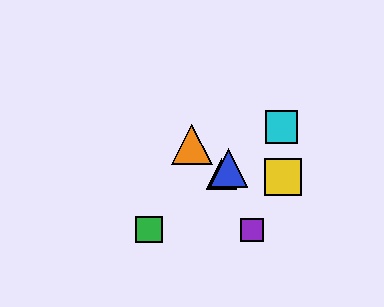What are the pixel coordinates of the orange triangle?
The orange triangle is at (192, 145).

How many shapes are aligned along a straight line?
4 shapes (the red triangle, the blue triangle, the green square, the cyan square) are aligned along a straight line.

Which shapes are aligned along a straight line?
The red triangle, the blue triangle, the green square, the cyan square are aligned along a straight line.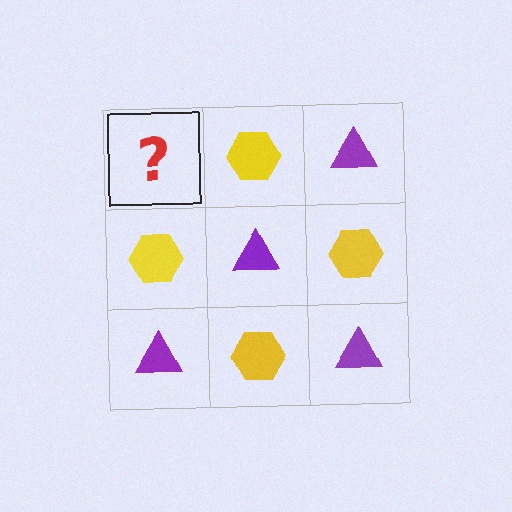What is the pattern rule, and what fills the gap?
The rule is that it alternates purple triangle and yellow hexagon in a checkerboard pattern. The gap should be filled with a purple triangle.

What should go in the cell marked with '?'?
The missing cell should contain a purple triangle.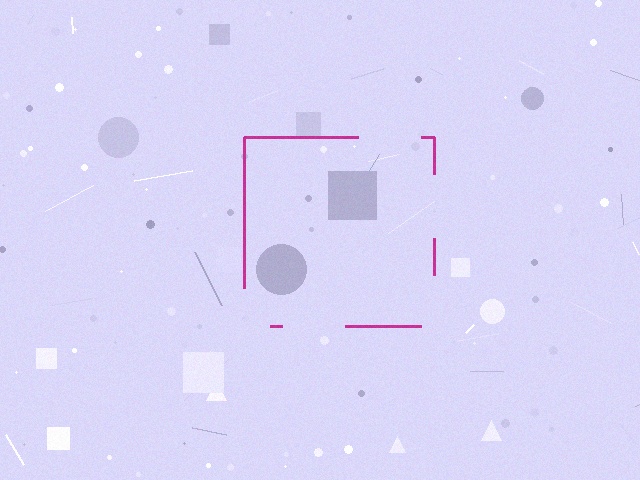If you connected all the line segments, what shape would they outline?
They would outline a square.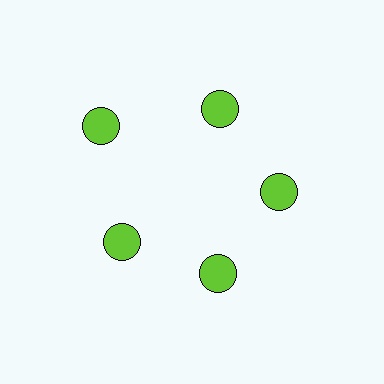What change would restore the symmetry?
The symmetry would be restored by moving it inward, back onto the ring so that all 5 circles sit at equal angles and equal distance from the center.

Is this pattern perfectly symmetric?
No. The 5 lime circles are arranged in a ring, but one element near the 10 o'clock position is pushed outward from the center, breaking the 5-fold rotational symmetry.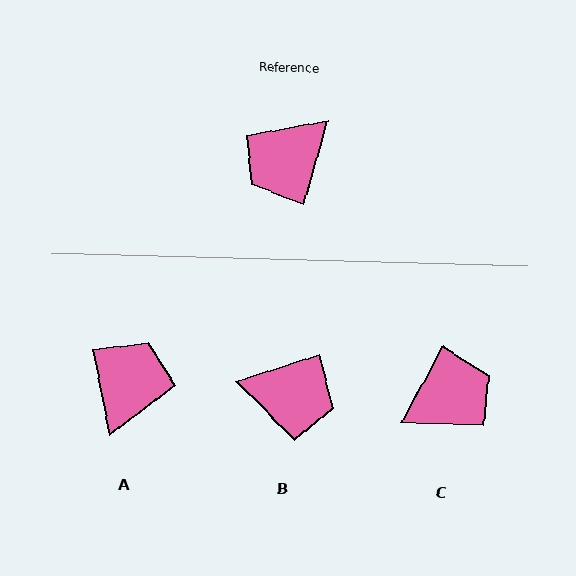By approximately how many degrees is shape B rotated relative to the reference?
Approximately 124 degrees counter-clockwise.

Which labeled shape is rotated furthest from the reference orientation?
C, about 168 degrees away.